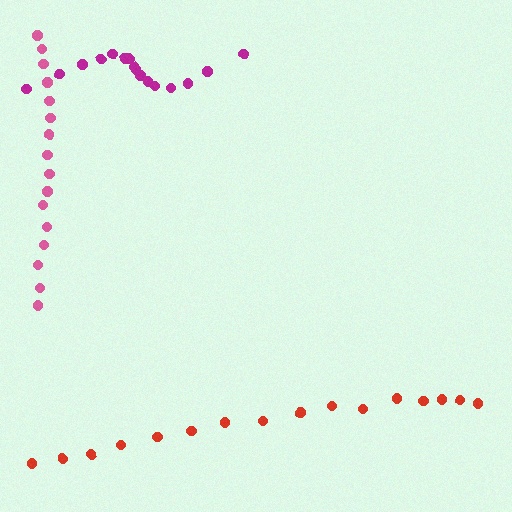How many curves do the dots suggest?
There are 3 distinct paths.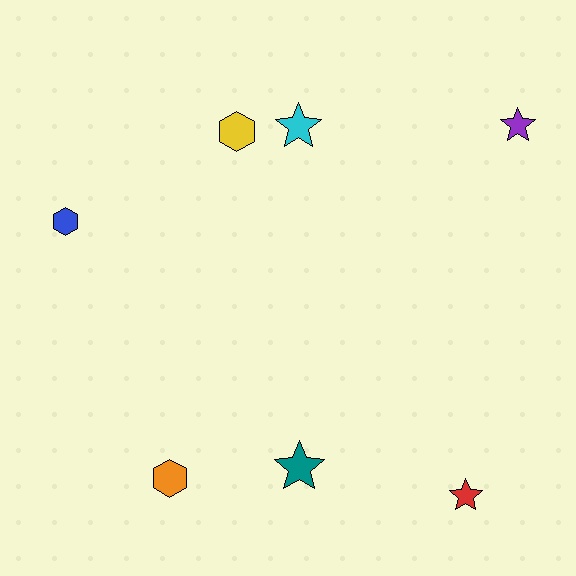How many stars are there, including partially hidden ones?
There are 4 stars.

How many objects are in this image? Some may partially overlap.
There are 7 objects.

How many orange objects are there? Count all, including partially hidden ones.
There is 1 orange object.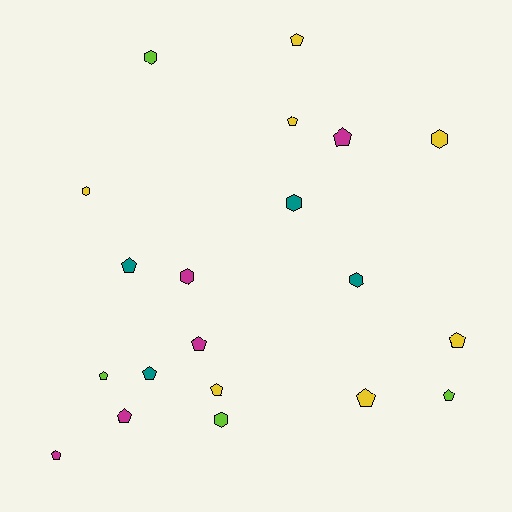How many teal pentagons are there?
There are 2 teal pentagons.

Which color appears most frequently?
Yellow, with 7 objects.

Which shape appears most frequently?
Pentagon, with 13 objects.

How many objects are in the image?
There are 20 objects.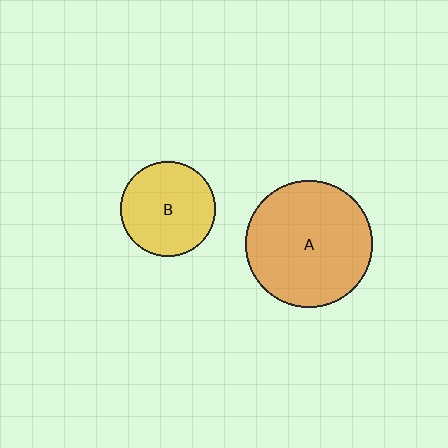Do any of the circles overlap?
No, none of the circles overlap.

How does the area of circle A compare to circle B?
Approximately 1.8 times.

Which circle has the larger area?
Circle A (orange).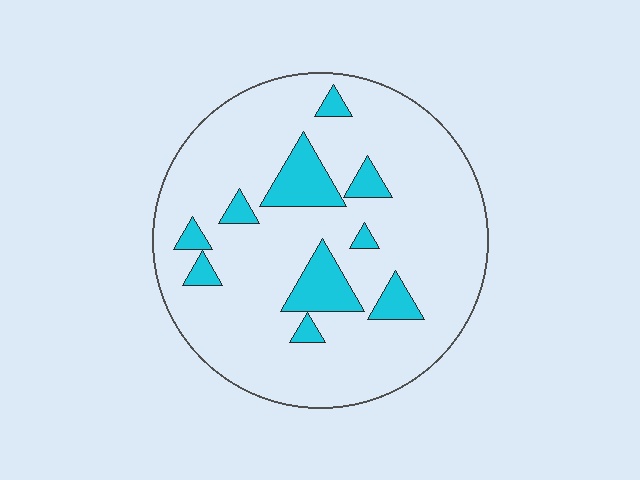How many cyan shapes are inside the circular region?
10.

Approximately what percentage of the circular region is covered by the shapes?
Approximately 15%.